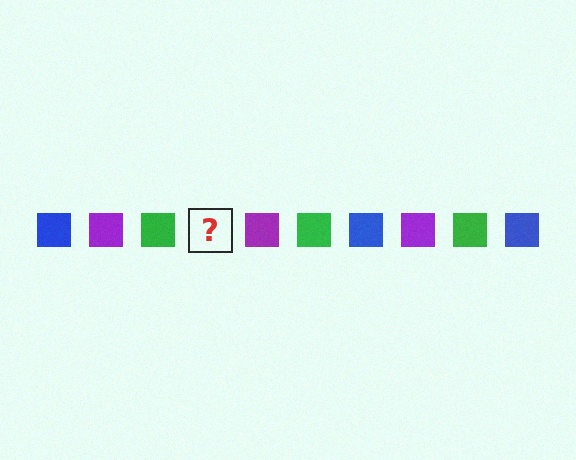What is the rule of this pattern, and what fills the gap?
The rule is that the pattern cycles through blue, purple, green squares. The gap should be filled with a blue square.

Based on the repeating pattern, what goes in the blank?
The blank should be a blue square.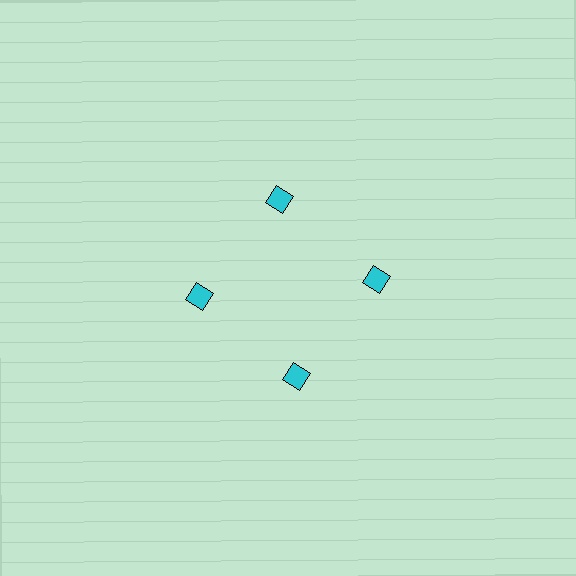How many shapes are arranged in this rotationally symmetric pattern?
There are 4 shapes, arranged in 4 groups of 1.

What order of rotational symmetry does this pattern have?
This pattern has 4-fold rotational symmetry.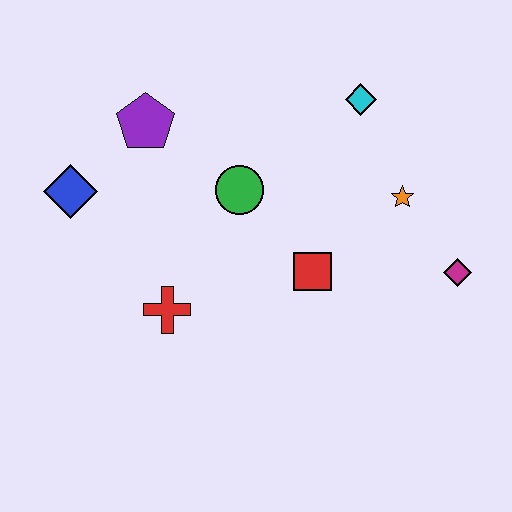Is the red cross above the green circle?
No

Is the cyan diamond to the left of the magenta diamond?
Yes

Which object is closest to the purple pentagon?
The blue diamond is closest to the purple pentagon.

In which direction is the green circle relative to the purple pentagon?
The green circle is to the right of the purple pentagon.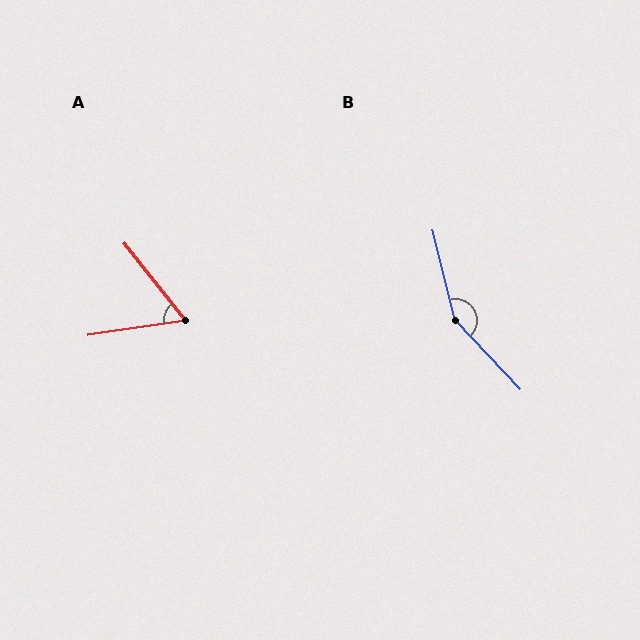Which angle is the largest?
B, at approximately 151 degrees.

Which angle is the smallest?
A, at approximately 60 degrees.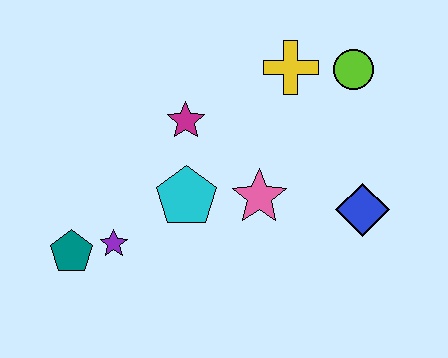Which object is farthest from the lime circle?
The teal pentagon is farthest from the lime circle.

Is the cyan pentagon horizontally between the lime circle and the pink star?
No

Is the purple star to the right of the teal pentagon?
Yes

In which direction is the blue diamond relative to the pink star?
The blue diamond is to the right of the pink star.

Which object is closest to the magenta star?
The cyan pentagon is closest to the magenta star.